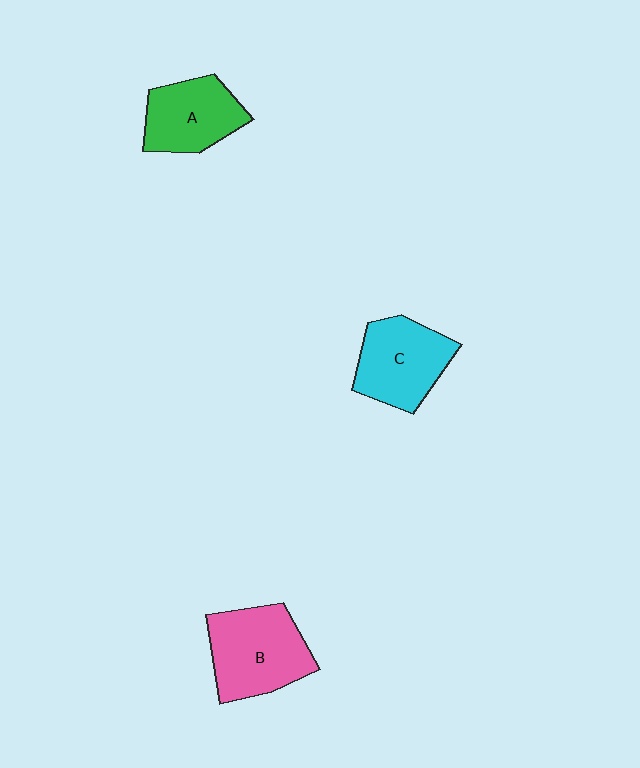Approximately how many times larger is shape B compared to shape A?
Approximately 1.3 times.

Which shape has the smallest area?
Shape A (green).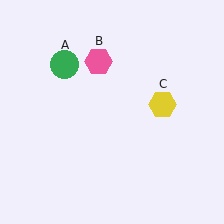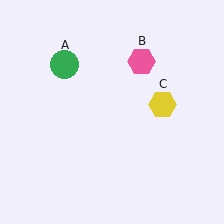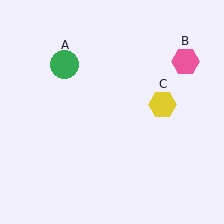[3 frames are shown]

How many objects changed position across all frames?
1 object changed position: pink hexagon (object B).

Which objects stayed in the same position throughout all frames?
Green circle (object A) and yellow hexagon (object C) remained stationary.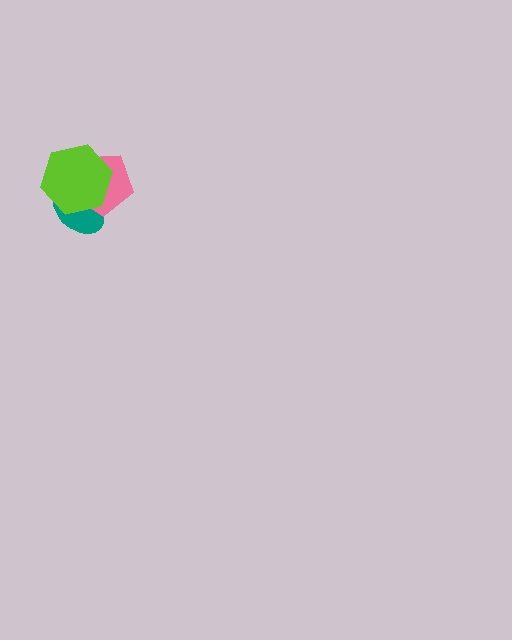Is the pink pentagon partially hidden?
Yes, it is partially covered by another shape.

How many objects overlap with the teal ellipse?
2 objects overlap with the teal ellipse.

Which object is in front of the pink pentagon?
The lime hexagon is in front of the pink pentagon.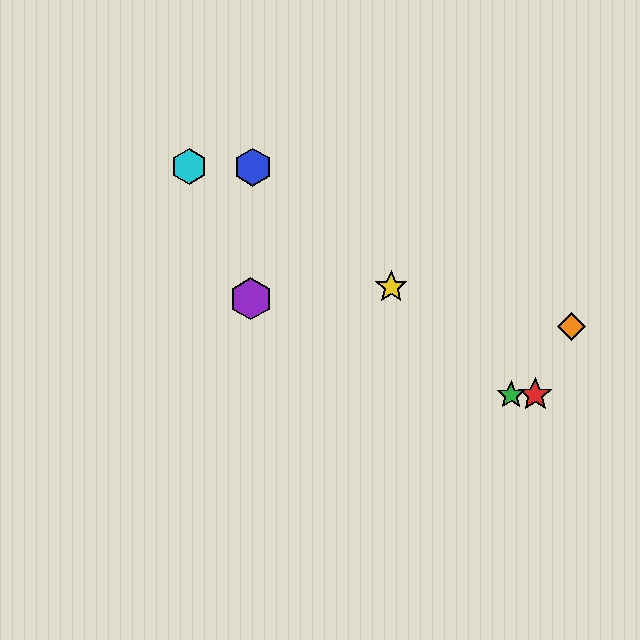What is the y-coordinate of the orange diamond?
The orange diamond is at y≈327.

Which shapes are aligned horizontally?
The red star, the green star are aligned horizontally.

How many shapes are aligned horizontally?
2 shapes (the red star, the green star) are aligned horizontally.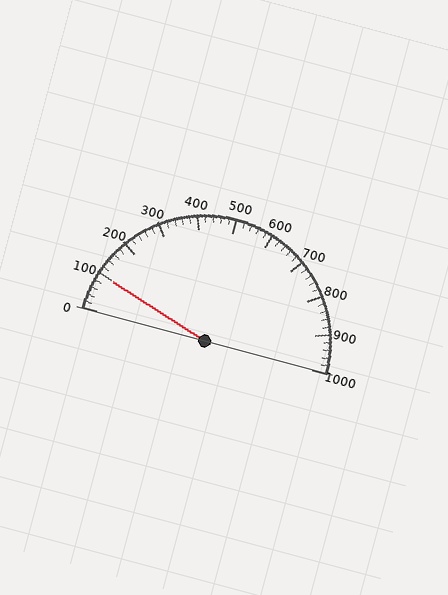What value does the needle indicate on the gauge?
The needle indicates approximately 100.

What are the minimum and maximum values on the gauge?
The gauge ranges from 0 to 1000.